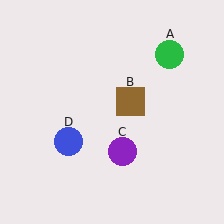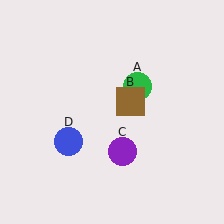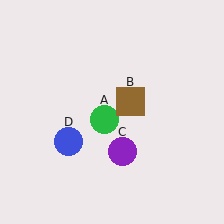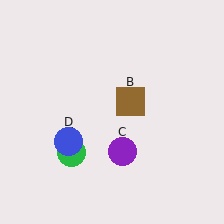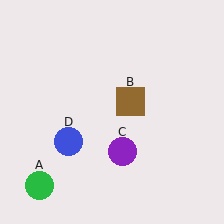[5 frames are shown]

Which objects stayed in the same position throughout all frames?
Brown square (object B) and purple circle (object C) and blue circle (object D) remained stationary.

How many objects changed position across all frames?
1 object changed position: green circle (object A).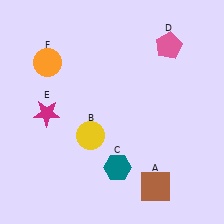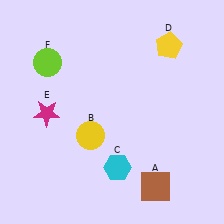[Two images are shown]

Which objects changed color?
C changed from teal to cyan. D changed from pink to yellow. F changed from orange to lime.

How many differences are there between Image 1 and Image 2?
There are 3 differences between the two images.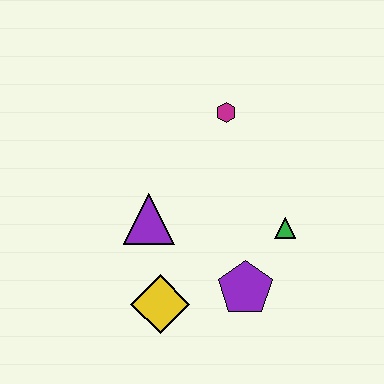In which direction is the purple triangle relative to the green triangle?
The purple triangle is to the left of the green triangle.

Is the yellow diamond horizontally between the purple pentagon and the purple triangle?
Yes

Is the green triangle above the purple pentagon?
Yes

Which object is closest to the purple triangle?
The yellow diamond is closest to the purple triangle.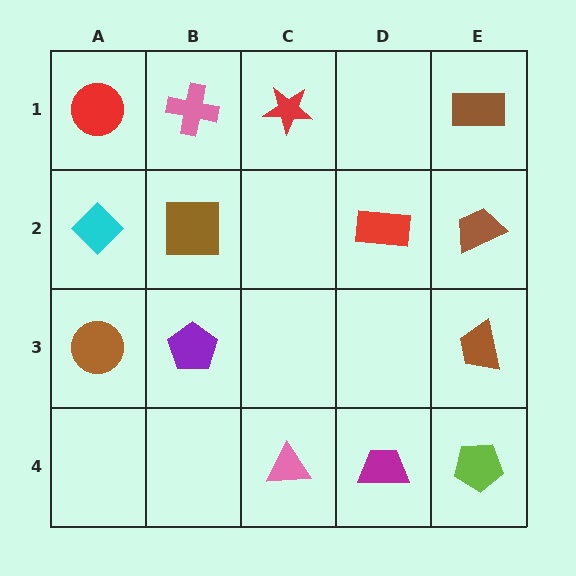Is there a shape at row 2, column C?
No, that cell is empty.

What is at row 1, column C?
A red star.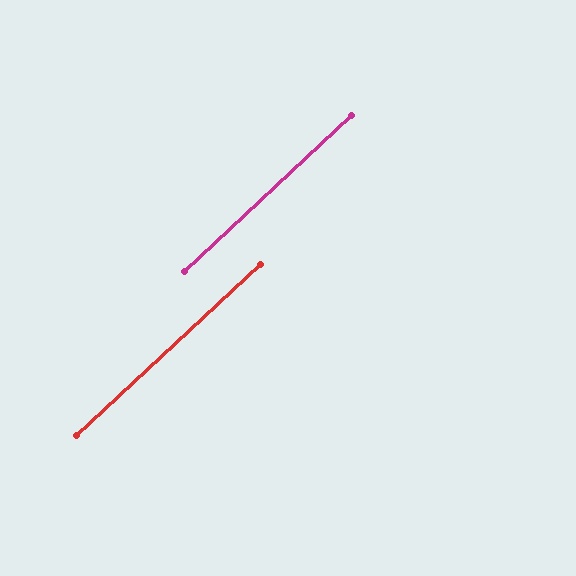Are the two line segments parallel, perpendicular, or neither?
Parallel — their directions differ by only 0.2°.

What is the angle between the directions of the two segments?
Approximately 0 degrees.